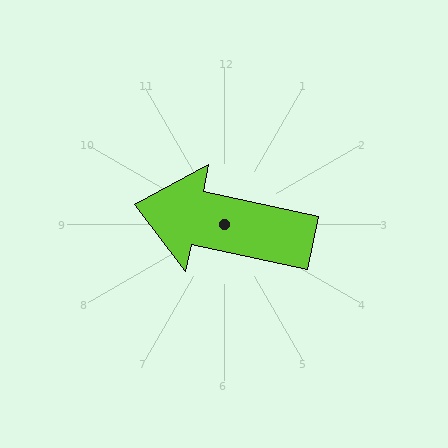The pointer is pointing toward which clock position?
Roughly 9 o'clock.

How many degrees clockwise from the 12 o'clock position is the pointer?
Approximately 282 degrees.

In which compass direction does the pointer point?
West.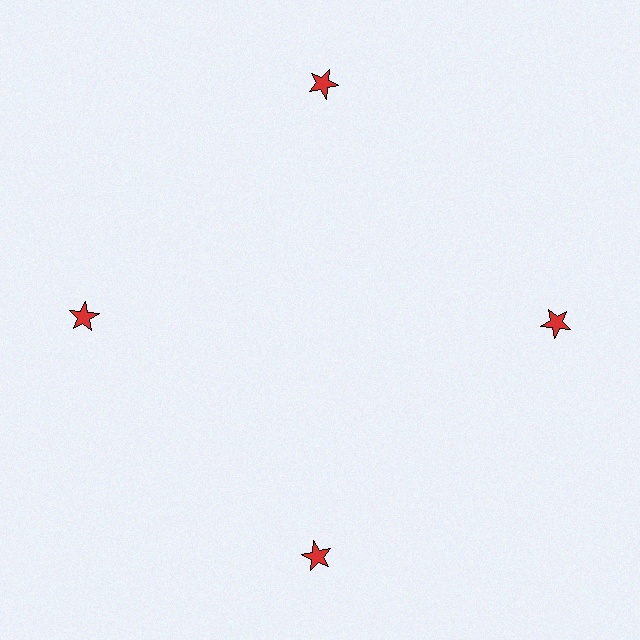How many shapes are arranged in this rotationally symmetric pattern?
There are 4 shapes, arranged in 4 groups of 1.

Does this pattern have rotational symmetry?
Yes, this pattern has 4-fold rotational symmetry. It looks the same after rotating 90 degrees around the center.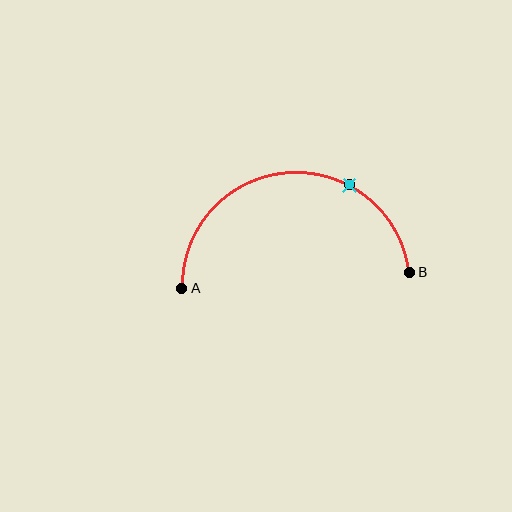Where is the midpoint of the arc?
The arc midpoint is the point on the curve farthest from the straight line joining A and B. It sits above that line.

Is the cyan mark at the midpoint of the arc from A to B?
No. The cyan mark lies on the arc but is closer to endpoint B. The arc midpoint would be at the point on the curve equidistant along the arc from both A and B.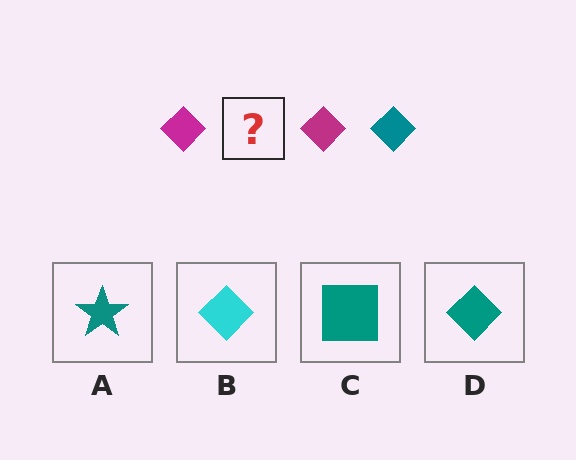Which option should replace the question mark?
Option D.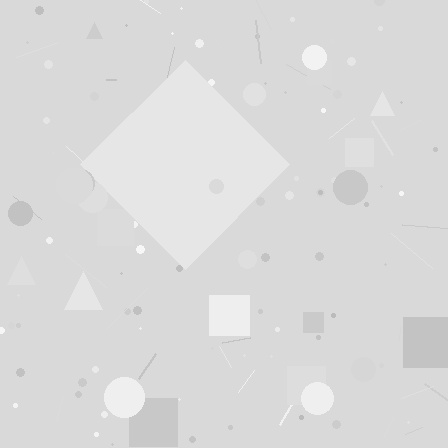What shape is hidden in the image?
A diamond is hidden in the image.